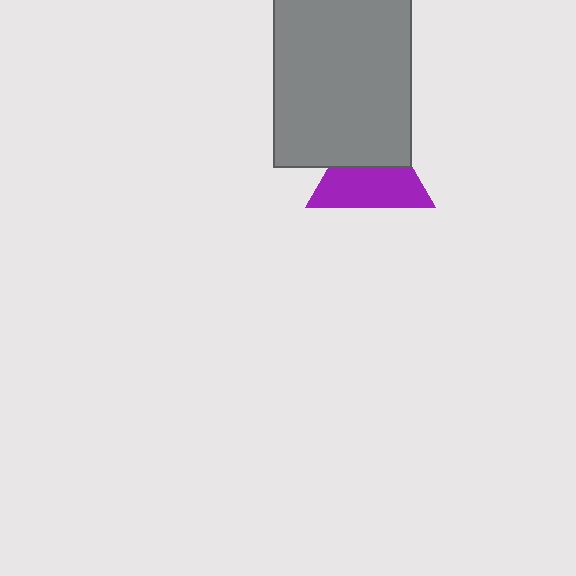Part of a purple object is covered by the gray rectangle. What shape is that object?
It is a triangle.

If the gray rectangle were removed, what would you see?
You would see the complete purple triangle.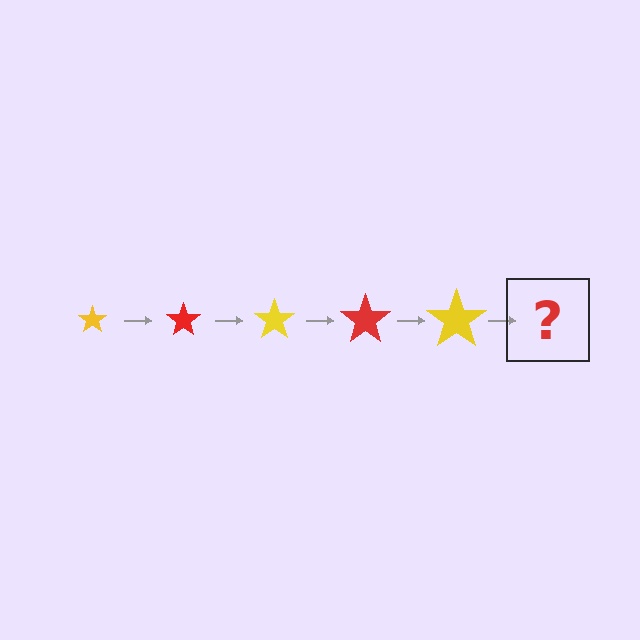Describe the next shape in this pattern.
It should be a red star, larger than the previous one.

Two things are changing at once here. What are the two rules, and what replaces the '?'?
The two rules are that the star grows larger each step and the color cycles through yellow and red. The '?' should be a red star, larger than the previous one.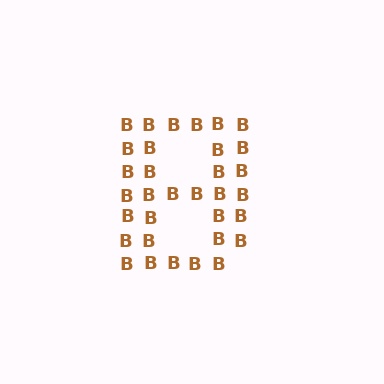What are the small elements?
The small elements are letter B's.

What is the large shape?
The large shape is the letter B.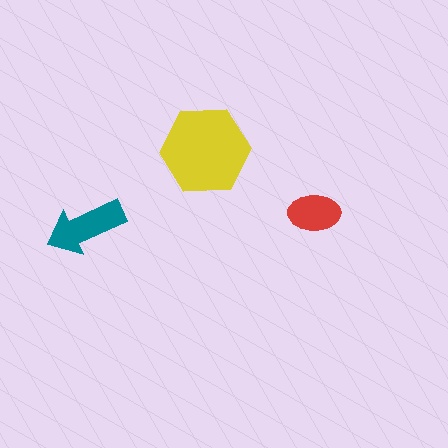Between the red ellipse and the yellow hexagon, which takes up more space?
The yellow hexagon.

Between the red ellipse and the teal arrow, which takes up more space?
The teal arrow.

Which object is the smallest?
The red ellipse.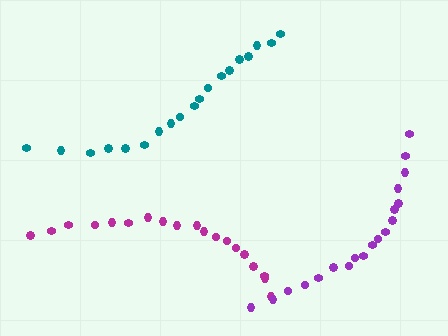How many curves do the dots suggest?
There are 3 distinct paths.